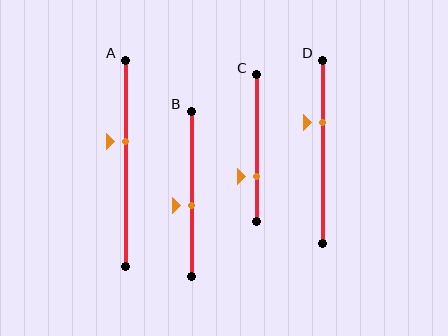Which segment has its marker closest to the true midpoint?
Segment B has its marker closest to the true midpoint.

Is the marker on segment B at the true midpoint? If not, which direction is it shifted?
No, the marker on segment B is shifted downward by about 7% of the segment length.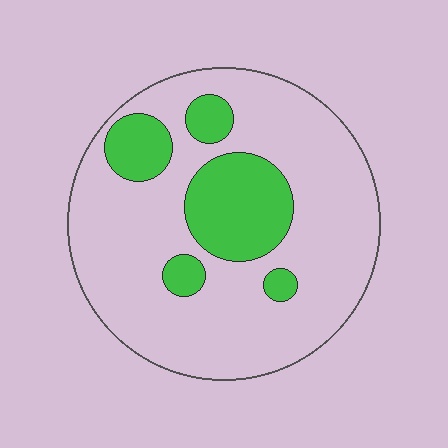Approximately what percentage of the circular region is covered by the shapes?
Approximately 25%.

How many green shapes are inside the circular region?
5.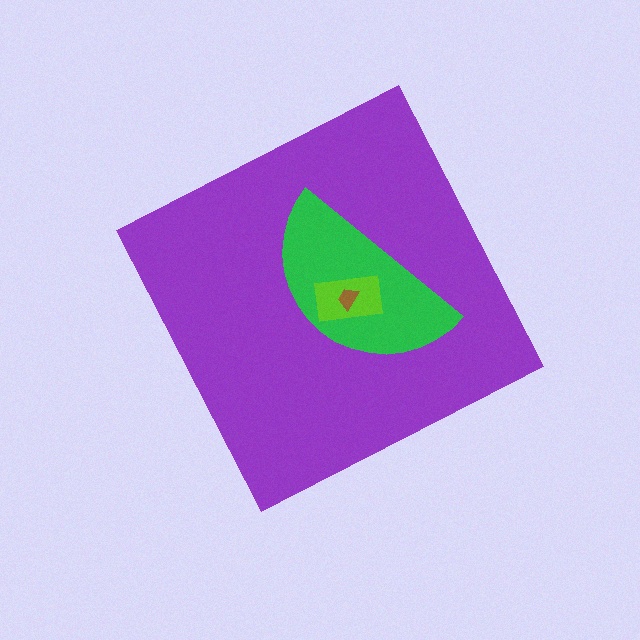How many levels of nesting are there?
4.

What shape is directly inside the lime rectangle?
The brown trapezoid.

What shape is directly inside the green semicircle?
The lime rectangle.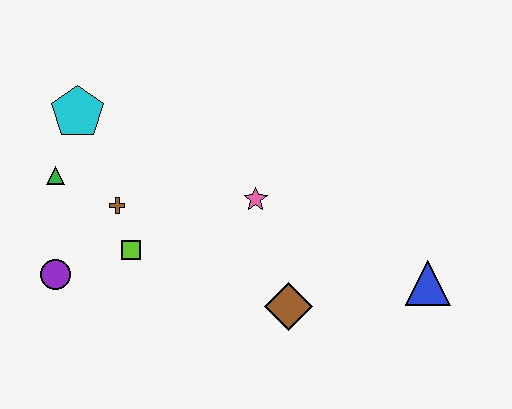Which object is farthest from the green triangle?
The blue triangle is farthest from the green triangle.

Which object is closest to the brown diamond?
The pink star is closest to the brown diamond.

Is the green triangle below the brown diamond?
No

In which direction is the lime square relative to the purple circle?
The lime square is to the right of the purple circle.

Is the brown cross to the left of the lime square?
Yes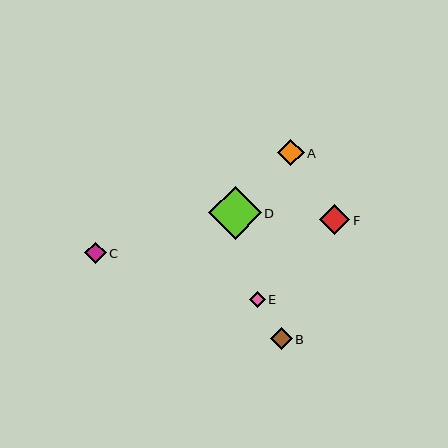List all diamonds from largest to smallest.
From largest to smallest: D, F, A, B, C, E.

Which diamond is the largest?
Diamond D is the largest with a size of approximately 52 pixels.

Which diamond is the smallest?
Diamond E is the smallest with a size of approximately 16 pixels.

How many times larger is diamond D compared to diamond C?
Diamond D is approximately 2.5 times the size of diamond C.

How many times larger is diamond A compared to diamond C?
Diamond A is approximately 1.2 times the size of diamond C.